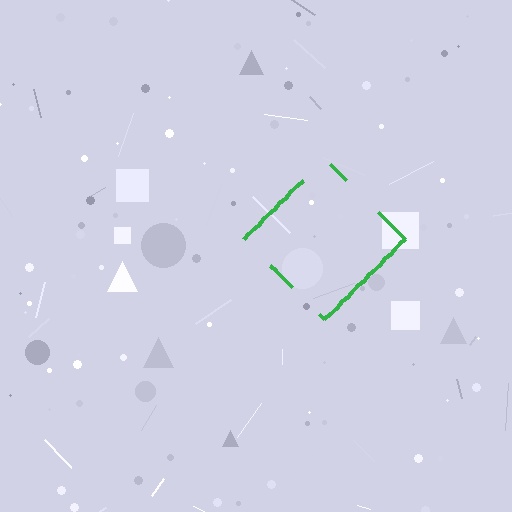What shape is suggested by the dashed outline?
The dashed outline suggests a diamond.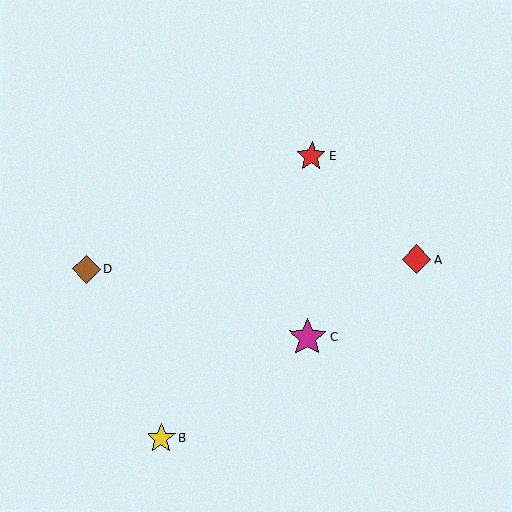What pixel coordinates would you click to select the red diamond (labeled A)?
Click at (416, 259) to select the red diamond A.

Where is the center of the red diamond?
The center of the red diamond is at (416, 259).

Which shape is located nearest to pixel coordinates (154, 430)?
The yellow star (labeled B) at (161, 438) is nearest to that location.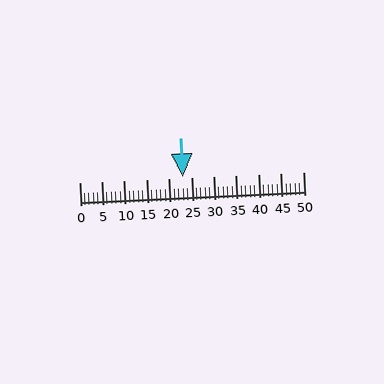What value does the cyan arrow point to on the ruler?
The cyan arrow points to approximately 23.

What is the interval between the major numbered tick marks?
The major tick marks are spaced 5 units apart.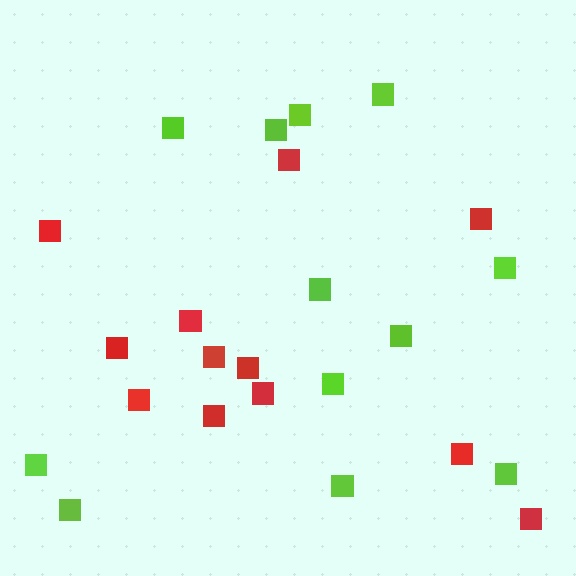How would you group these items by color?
There are 2 groups: one group of red squares (12) and one group of lime squares (12).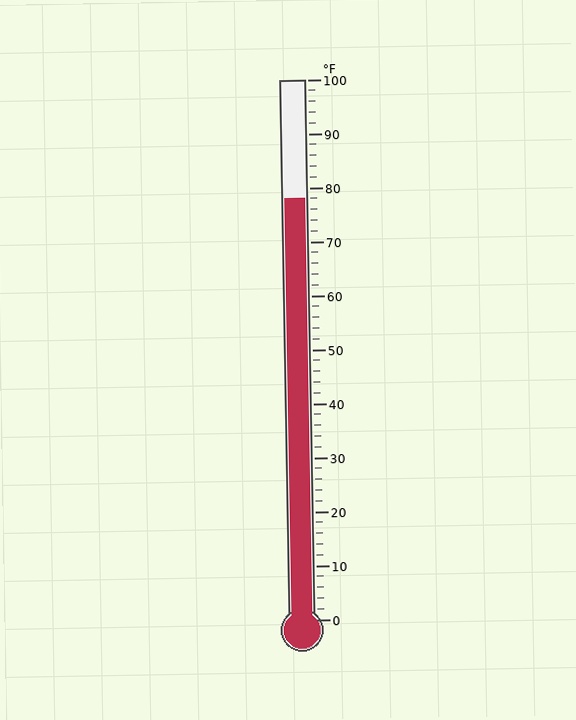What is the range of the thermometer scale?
The thermometer scale ranges from 0°F to 100°F.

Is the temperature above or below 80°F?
The temperature is below 80°F.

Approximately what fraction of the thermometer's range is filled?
The thermometer is filled to approximately 80% of its range.